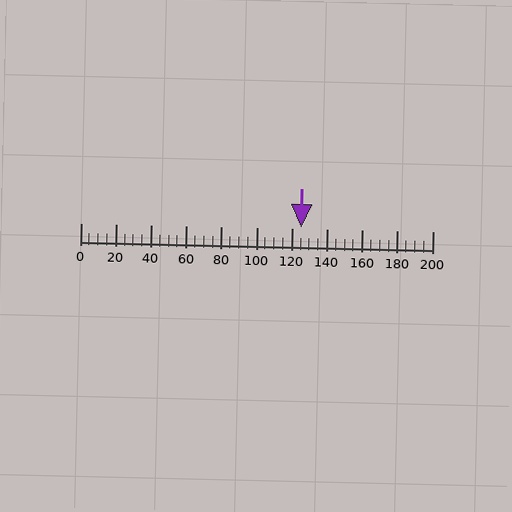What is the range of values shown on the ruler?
The ruler shows values from 0 to 200.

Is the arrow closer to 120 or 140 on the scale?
The arrow is closer to 120.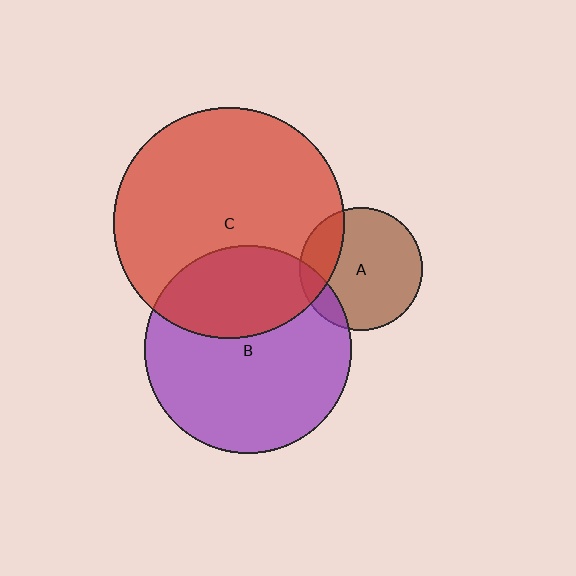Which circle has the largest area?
Circle C (red).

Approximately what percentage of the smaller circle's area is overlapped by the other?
Approximately 20%.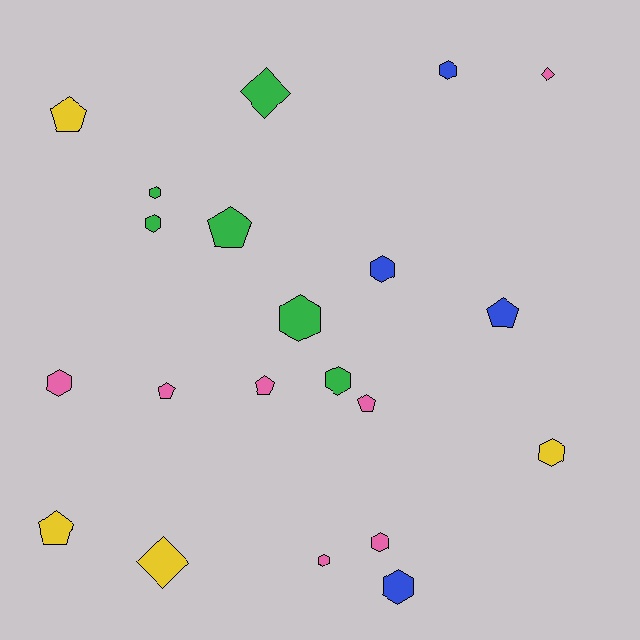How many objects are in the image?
There are 21 objects.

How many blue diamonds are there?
There are no blue diamonds.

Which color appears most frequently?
Pink, with 7 objects.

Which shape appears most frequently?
Hexagon, with 11 objects.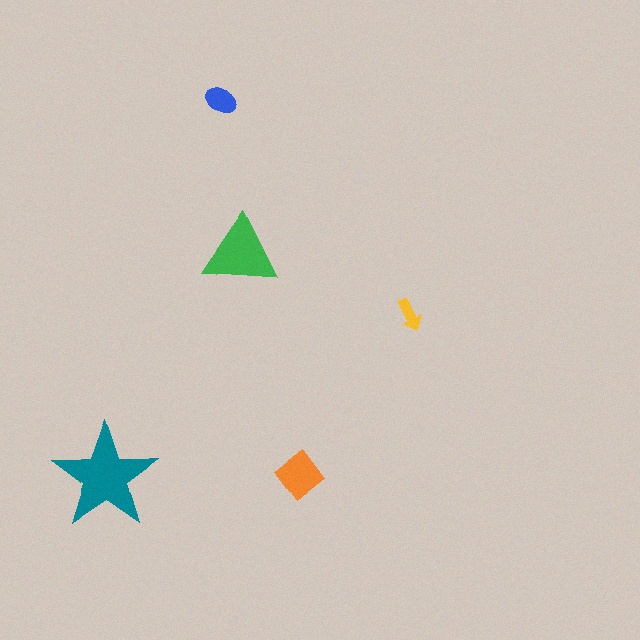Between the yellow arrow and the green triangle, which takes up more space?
The green triangle.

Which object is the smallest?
The yellow arrow.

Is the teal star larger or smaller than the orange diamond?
Larger.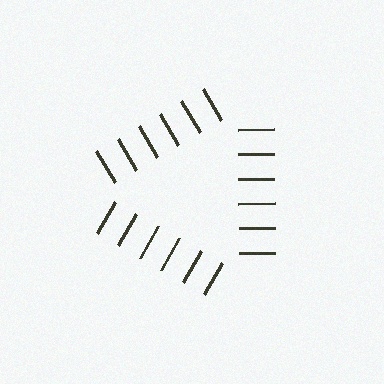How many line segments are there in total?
18 — 6 along each of the 3 edges.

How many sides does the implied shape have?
3 sides — the line-ends trace a triangle.